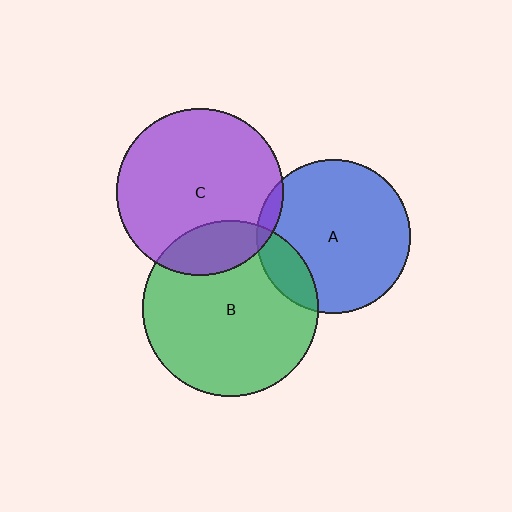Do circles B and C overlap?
Yes.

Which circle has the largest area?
Circle B (green).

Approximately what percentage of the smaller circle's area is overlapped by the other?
Approximately 20%.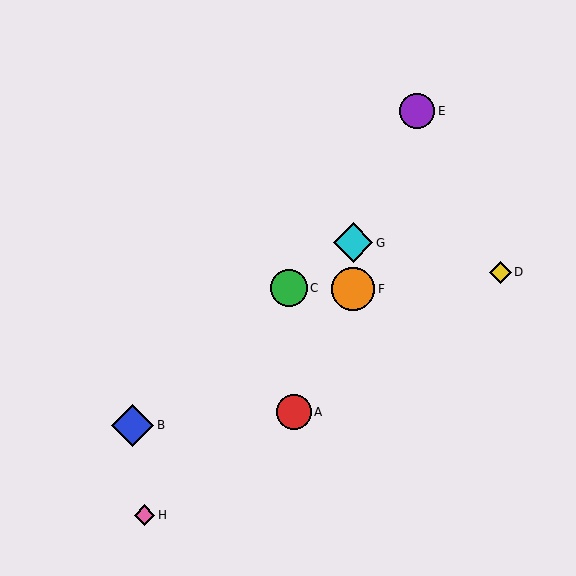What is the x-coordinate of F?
Object F is at x≈353.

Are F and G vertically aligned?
Yes, both are at x≈353.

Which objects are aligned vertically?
Objects F, G are aligned vertically.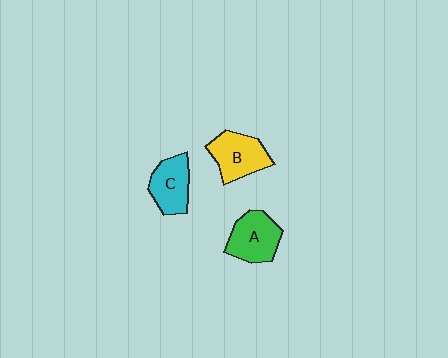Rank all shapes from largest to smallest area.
From largest to smallest: B (yellow), A (green), C (cyan).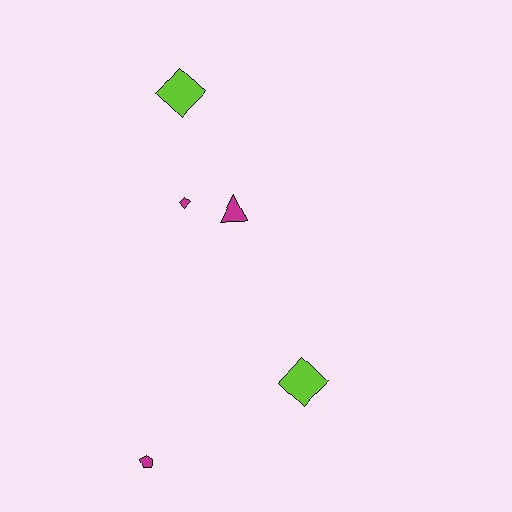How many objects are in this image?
There are 5 objects.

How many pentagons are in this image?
There is 1 pentagon.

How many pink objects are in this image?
There are no pink objects.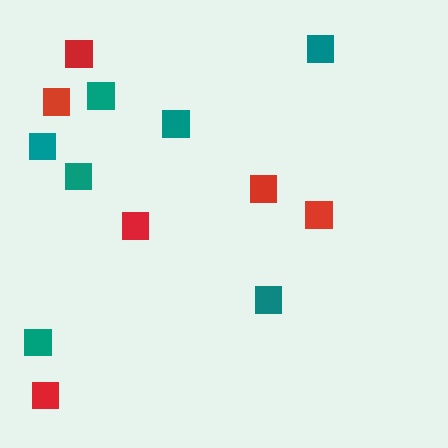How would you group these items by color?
There are 2 groups: one group of teal squares (7) and one group of red squares (6).